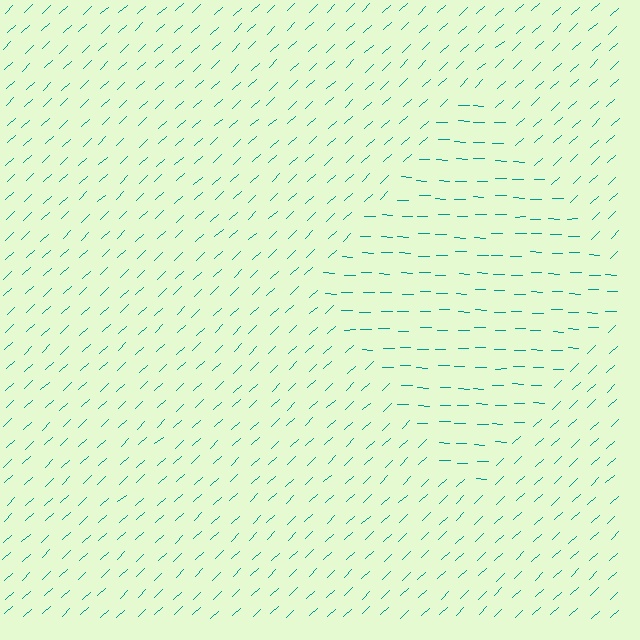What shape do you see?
I see a diamond.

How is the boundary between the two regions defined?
The boundary is defined purely by a change in line orientation (approximately 45 degrees difference). All lines are the same color and thickness.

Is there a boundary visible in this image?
Yes, there is a texture boundary formed by a change in line orientation.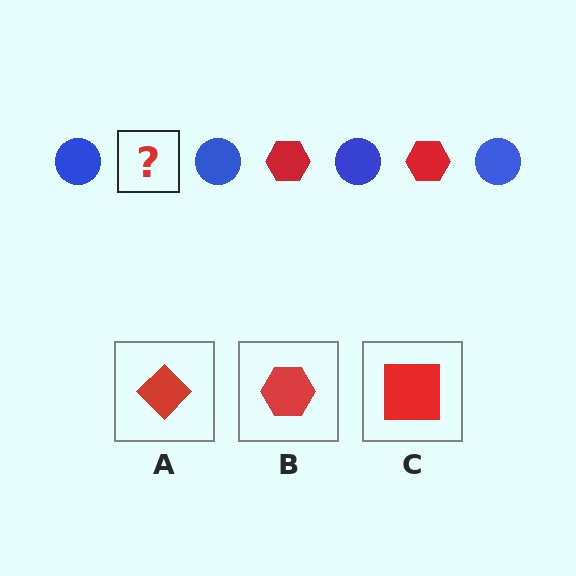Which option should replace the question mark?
Option B.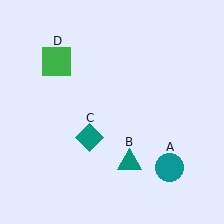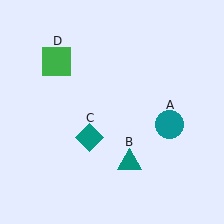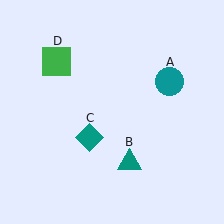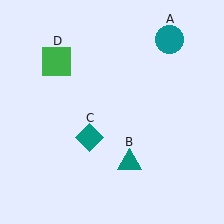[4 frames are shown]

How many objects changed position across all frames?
1 object changed position: teal circle (object A).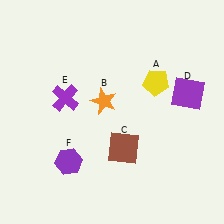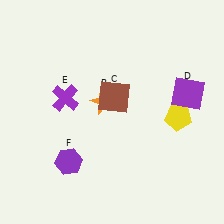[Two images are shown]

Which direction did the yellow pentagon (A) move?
The yellow pentagon (A) moved down.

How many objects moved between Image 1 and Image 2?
2 objects moved between the two images.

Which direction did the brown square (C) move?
The brown square (C) moved up.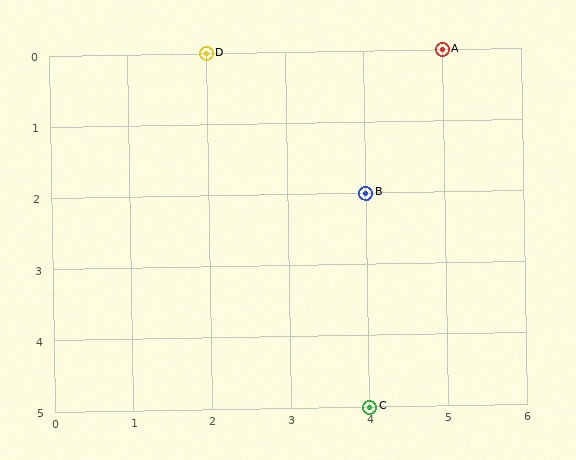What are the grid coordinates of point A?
Point A is at grid coordinates (5, 0).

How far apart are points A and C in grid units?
Points A and C are 1 column and 5 rows apart (about 5.1 grid units diagonally).